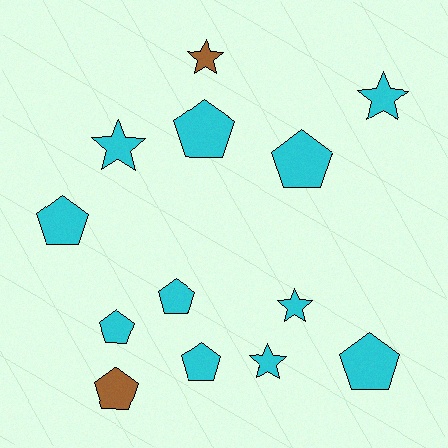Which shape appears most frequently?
Pentagon, with 8 objects.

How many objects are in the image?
There are 13 objects.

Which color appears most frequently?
Cyan, with 11 objects.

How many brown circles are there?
There are no brown circles.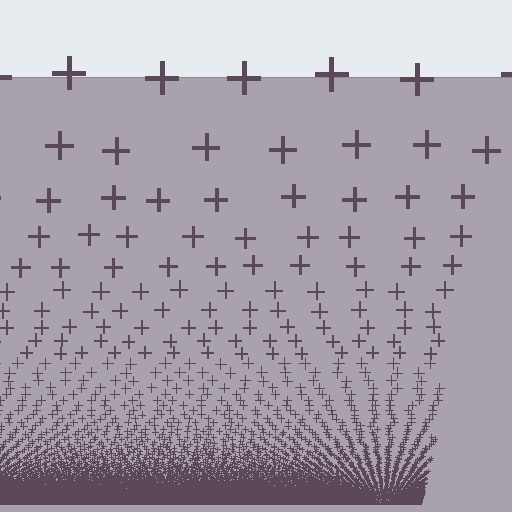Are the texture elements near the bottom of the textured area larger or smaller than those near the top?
Smaller. The gradient is inverted — elements near the bottom are smaller and denser.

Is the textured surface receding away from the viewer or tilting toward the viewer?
The surface appears to tilt toward the viewer. Texture elements get larger and sparser toward the top.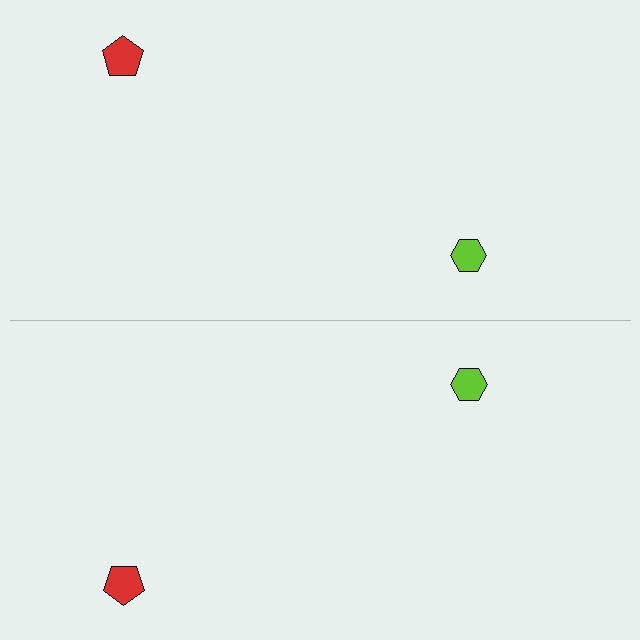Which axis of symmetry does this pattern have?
The pattern has a horizontal axis of symmetry running through the center of the image.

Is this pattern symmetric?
Yes, this pattern has bilateral (reflection) symmetry.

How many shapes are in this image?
There are 4 shapes in this image.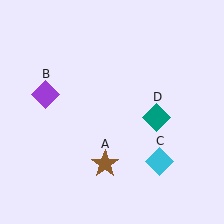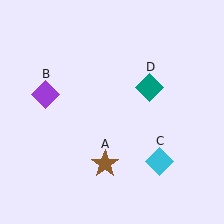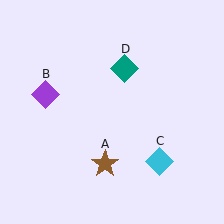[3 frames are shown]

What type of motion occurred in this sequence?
The teal diamond (object D) rotated counterclockwise around the center of the scene.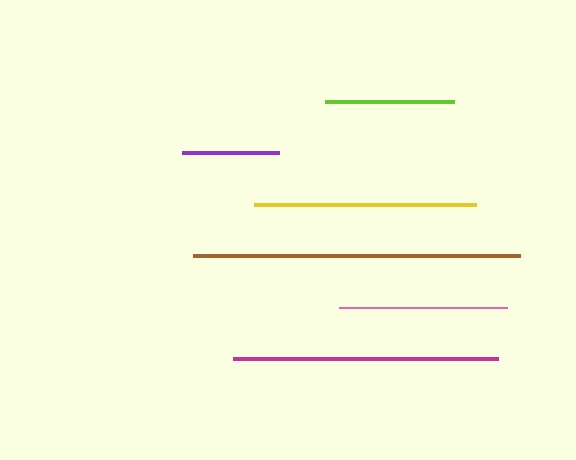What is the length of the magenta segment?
The magenta segment is approximately 265 pixels long.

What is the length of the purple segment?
The purple segment is approximately 96 pixels long.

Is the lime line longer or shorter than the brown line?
The brown line is longer than the lime line.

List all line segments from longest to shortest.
From longest to shortest: brown, magenta, yellow, pink, lime, purple.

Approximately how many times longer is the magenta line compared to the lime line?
The magenta line is approximately 2.0 times the length of the lime line.